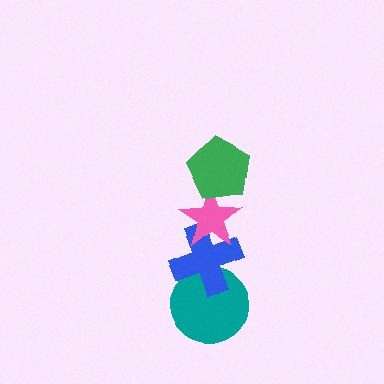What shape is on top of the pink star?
The green pentagon is on top of the pink star.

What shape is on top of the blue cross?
The pink star is on top of the blue cross.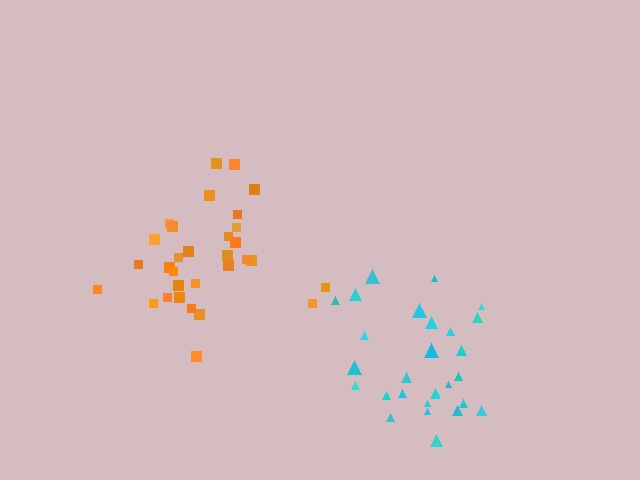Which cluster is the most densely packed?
Orange.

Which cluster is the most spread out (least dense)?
Cyan.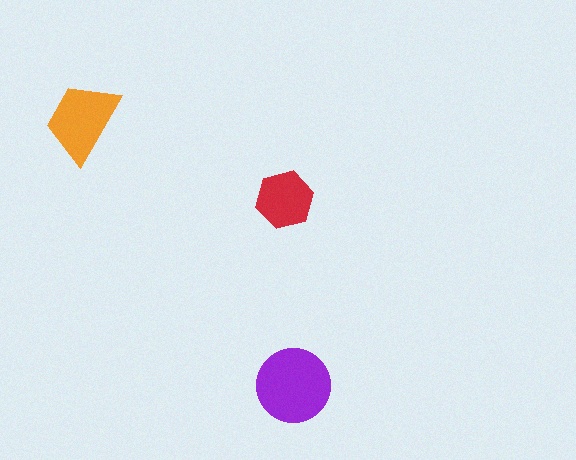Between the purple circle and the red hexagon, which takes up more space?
The purple circle.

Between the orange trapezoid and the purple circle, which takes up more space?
The purple circle.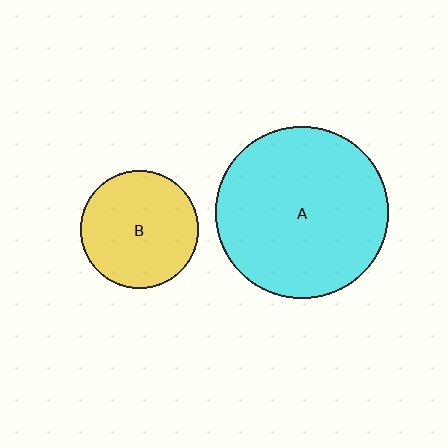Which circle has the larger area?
Circle A (cyan).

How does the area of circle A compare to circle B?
Approximately 2.1 times.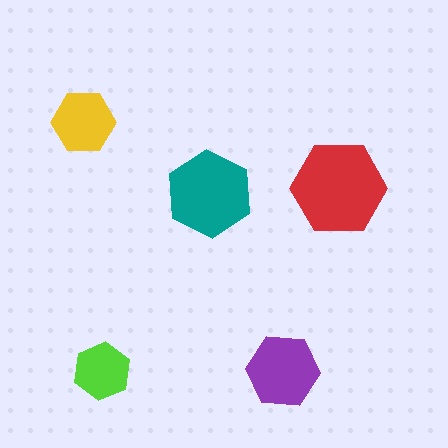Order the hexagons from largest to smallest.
the red one, the teal one, the purple one, the yellow one, the lime one.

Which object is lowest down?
The lime hexagon is bottommost.